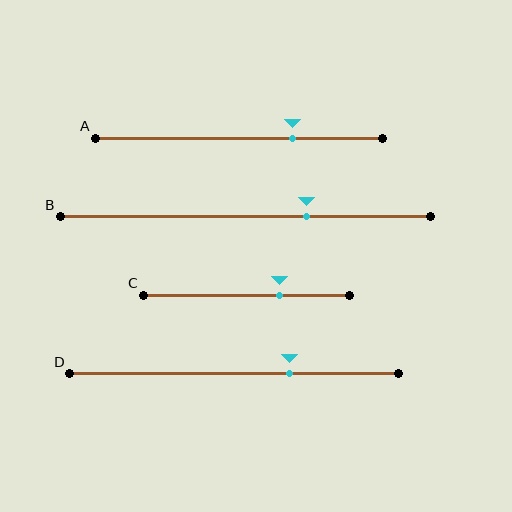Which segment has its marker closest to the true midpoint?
Segment C has its marker closest to the true midpoint.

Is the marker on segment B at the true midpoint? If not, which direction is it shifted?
No, the marker on segment B is shifted to the right by about 17% of the segment length.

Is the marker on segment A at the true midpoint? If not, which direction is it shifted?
No, the marker on segment A is shifted to the right by about 18% of the segment length.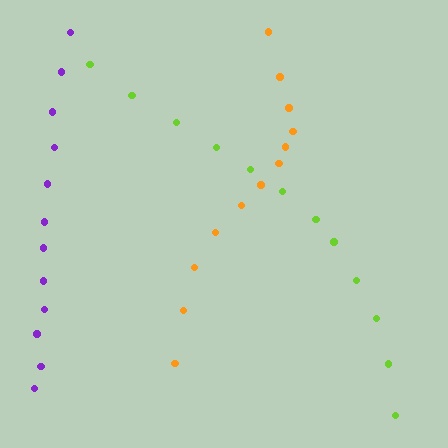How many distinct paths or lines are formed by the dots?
There are 3 distinct paths.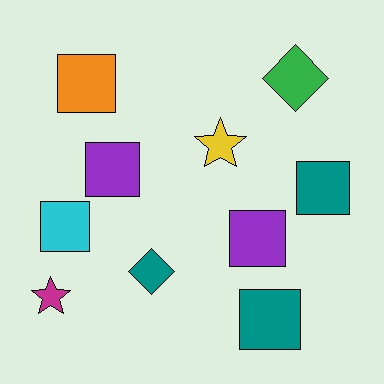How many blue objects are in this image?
There are no blue objects.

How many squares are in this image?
There are 6 squares.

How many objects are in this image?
There are 10 objects.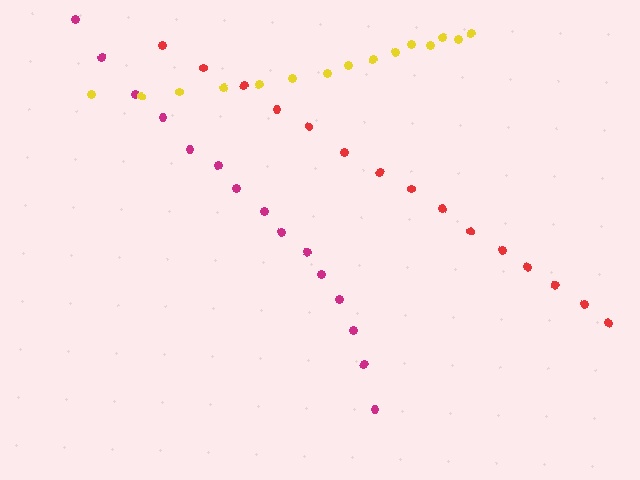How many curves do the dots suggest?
There are 3 distinct paths.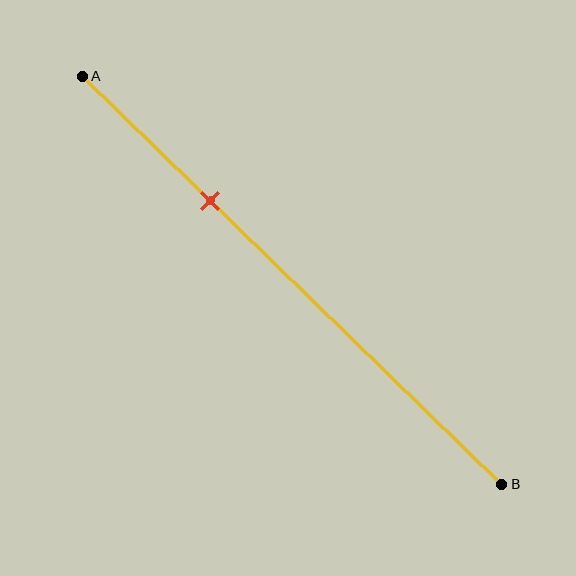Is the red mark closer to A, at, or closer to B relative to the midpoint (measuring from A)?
The red mark is closer to point A than the midpoint of segment AB.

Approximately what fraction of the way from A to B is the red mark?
The red mark is approximately 30% of the way from A to B.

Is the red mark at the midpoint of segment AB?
No, the mark is at about 30% from A, not at the 50% midpoint.